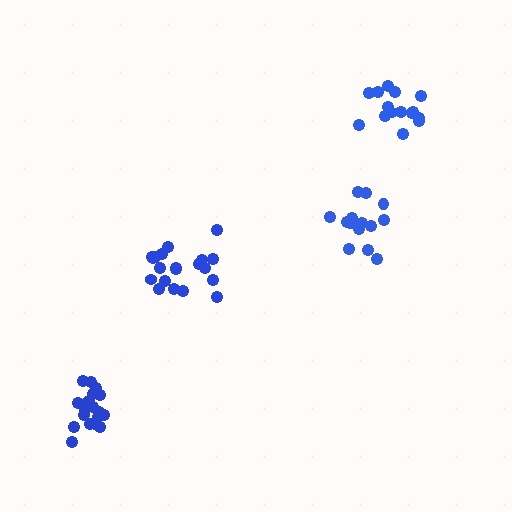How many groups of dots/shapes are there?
There are 4 groups.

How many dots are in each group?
Group 1: 15 dots, Group 2: 21 dots, Group 3: 20 dots, Group 4: 15 dots (71 total).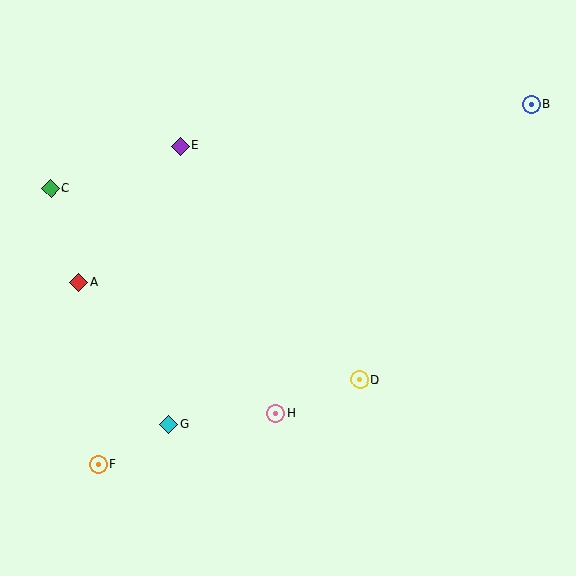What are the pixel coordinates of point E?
Point E is at (180, 146).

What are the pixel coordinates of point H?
Point H is at (276, 414).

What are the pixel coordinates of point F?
Point F is at (98, 464).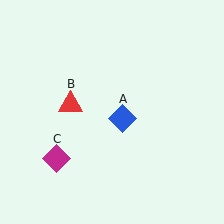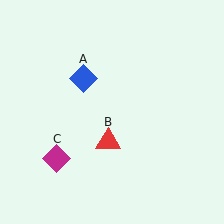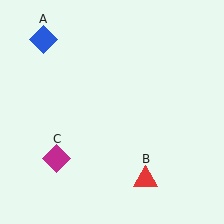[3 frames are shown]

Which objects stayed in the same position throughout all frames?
Magenta diamond (object C) remained stationary.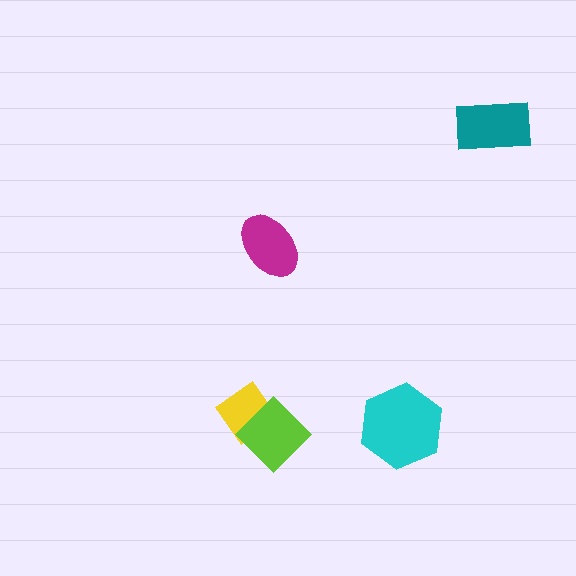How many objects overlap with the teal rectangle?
0 objects overlap with the teal rectangle.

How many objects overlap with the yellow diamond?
1 object overlaps with the yellow diamond.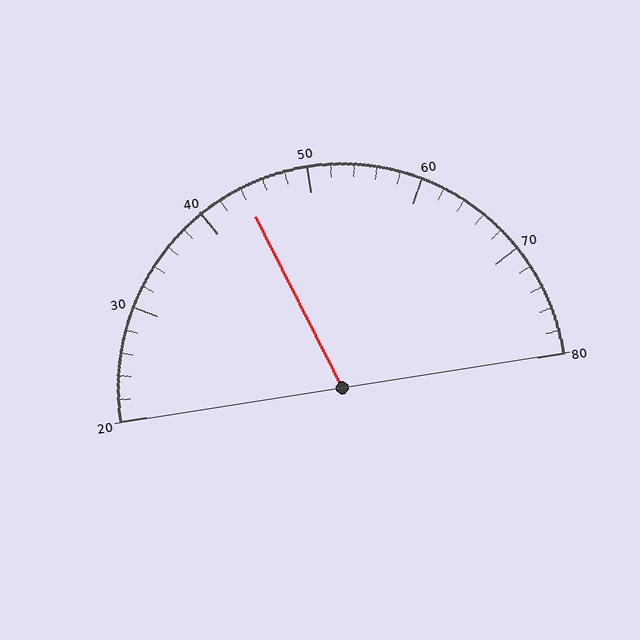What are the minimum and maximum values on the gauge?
The gauge ranges from 20 to 80.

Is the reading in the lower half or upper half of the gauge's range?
The reading is in the lower half of the range (20 to 80).